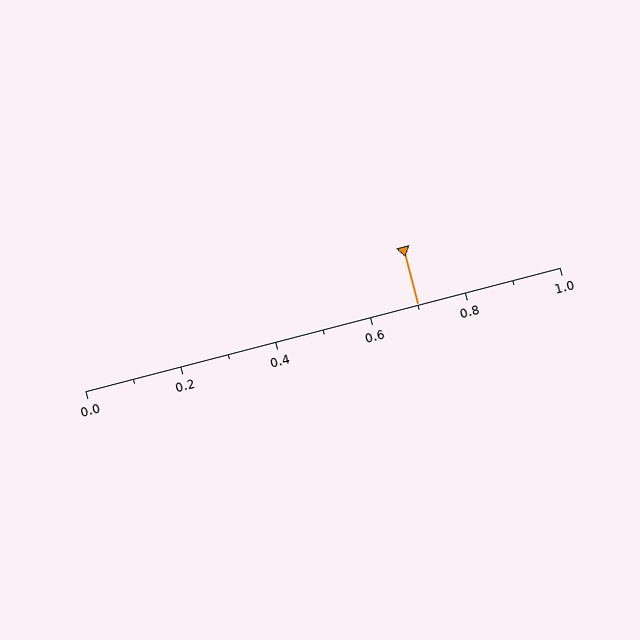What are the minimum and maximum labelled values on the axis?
The axis runs from 0.0 to 1.0.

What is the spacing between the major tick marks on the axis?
The major ticks are spaced 0.2 apart.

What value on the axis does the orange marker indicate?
The marker indicates approximately 0.7.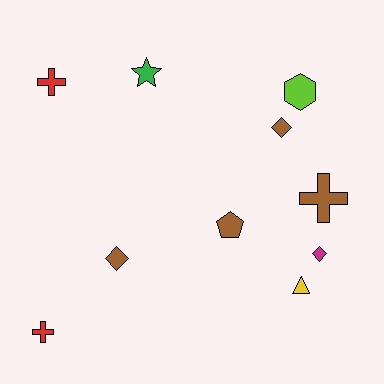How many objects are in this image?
There are 10 objects.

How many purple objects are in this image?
There are no purple objects.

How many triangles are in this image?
There is 1 triangle.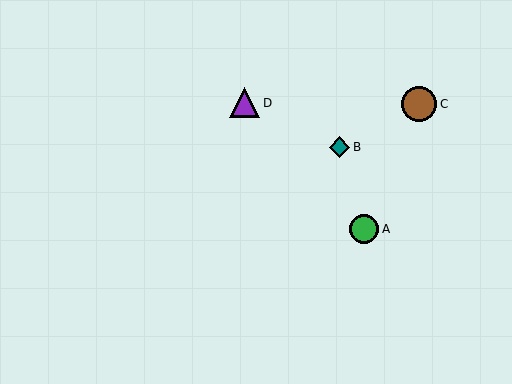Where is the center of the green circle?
The center of the green circle is at (364, 229).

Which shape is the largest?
The brown circle (labeled C) is the largest.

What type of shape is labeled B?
Shape B is a teal diamond.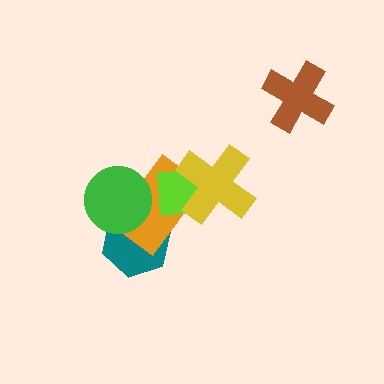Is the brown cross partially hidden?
No, no other shape covers it.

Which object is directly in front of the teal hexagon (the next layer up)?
The orange rectangle is directly in front of the teal hexagon.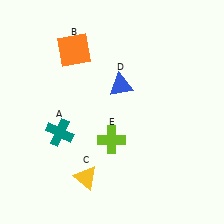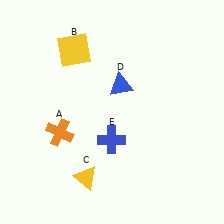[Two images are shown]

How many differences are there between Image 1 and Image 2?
There are 3 differences between the two images.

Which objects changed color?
A changed from teal to orange. B changed from orange to yellow. E changed from lime to blue.